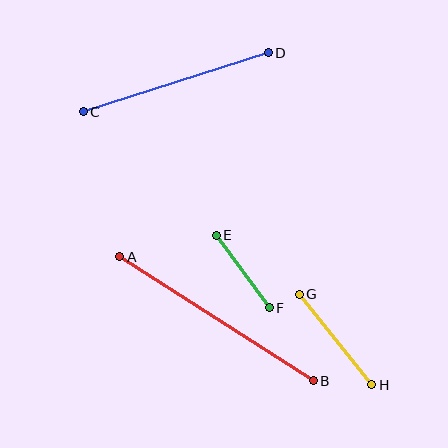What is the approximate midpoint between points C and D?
The midpoint is at approximately (176, 82) pixels.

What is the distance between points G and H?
The distance is approximately 116 pixels.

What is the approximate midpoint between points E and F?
The midpoint is at approximately (243, 272) pixels.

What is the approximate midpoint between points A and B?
The midpoint is at approximately (216, 319) pixels.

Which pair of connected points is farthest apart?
Points A and B are farthest apart.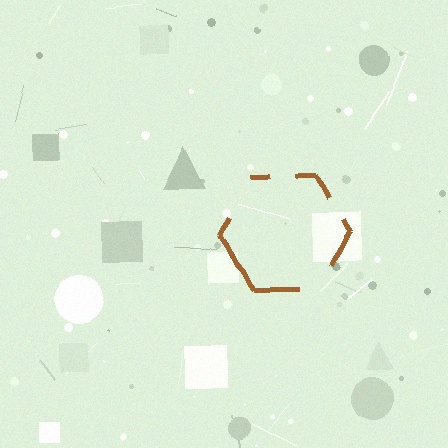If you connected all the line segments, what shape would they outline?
They would outline a hexagon.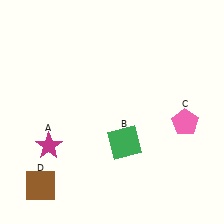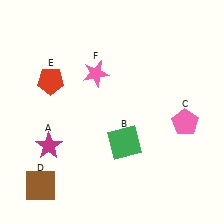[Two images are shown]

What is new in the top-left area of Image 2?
A red pentagon (E) was added in the top-left area of Image 2.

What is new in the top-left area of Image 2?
A pink star (F) was added in the top-left area of Image 2.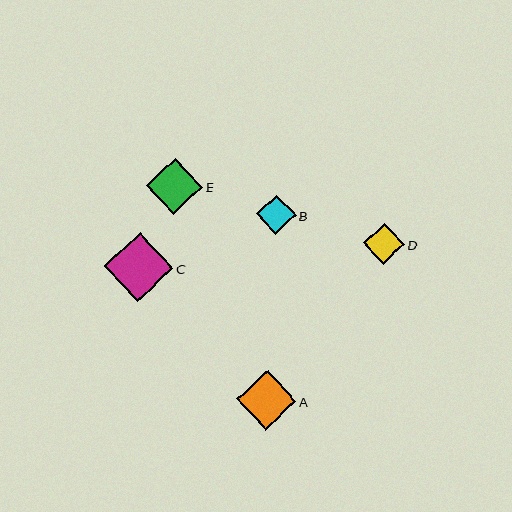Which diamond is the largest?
Diamond C is the largest with a size of approximately 69 pixels.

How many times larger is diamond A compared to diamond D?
Diamond A is approximately 1.4 times the size of diamond D.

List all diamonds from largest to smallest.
From largest to smallest: C, A, E, D, B.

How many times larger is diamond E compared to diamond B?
Diamond E is approximately 1.4 times the size of diamond B.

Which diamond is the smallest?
Diamond B is the smallest with a size of approximately 40 pixels.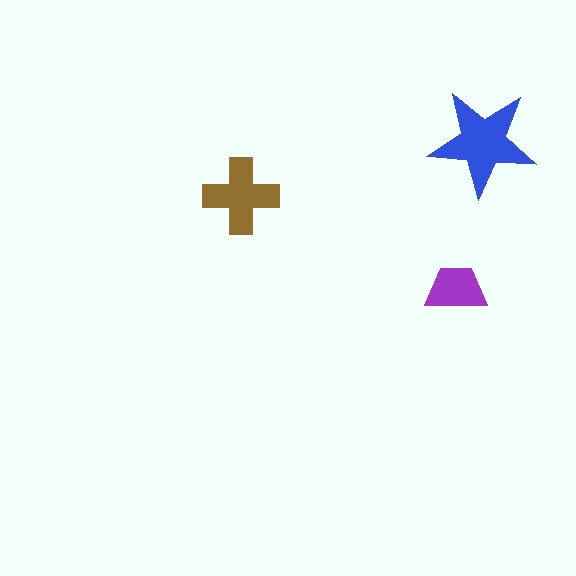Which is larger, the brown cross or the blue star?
The blue star.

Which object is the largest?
The blue star.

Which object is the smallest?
The purple trapezoid.